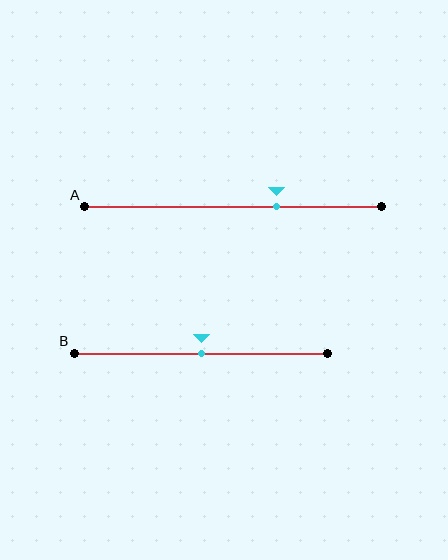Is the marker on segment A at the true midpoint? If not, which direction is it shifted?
No, the marker on segment A is shifted to the right by about 15% of the segment length.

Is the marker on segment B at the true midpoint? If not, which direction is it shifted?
Yes, the marker on segment B is at the true midpoint.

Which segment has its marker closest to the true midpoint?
Segment B has its marker closest to the true midpoint.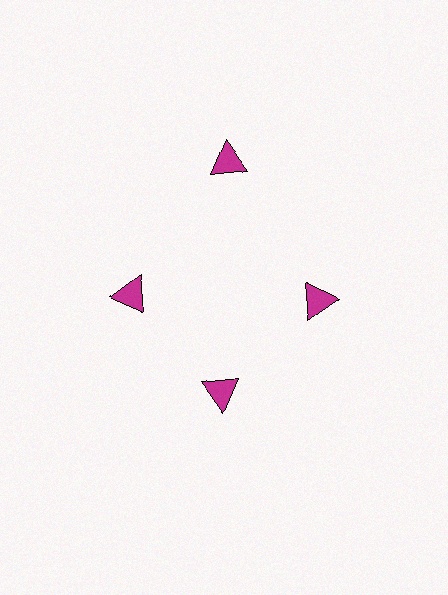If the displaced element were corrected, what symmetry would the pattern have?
It would have 4-fold rotational symmetry — the pattern would map onto itself every 90 degrees.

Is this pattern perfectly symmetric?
No. The 4 magenta triangles are arranged in a ring, but one element near the 12 o'clock position is pushed outward from the center, breaking the 4-fold rotational symmetry.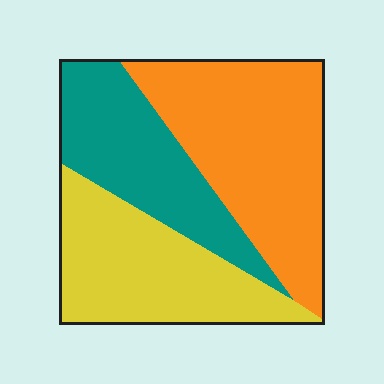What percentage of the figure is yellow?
Yellow covers 32% of the figure.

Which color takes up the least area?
Teal, at roughly 25%.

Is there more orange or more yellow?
Orange.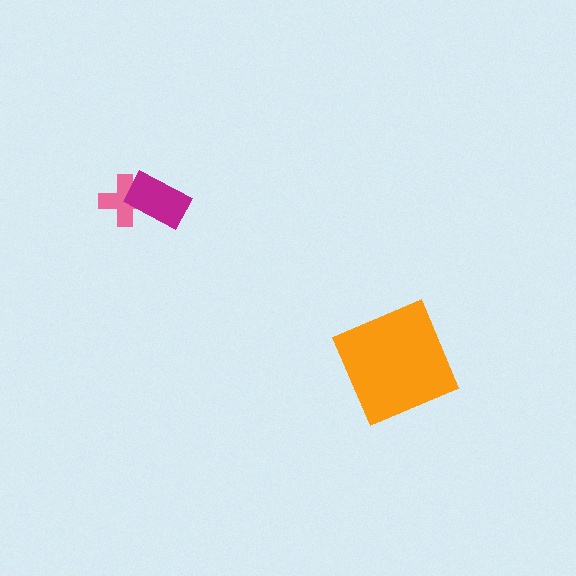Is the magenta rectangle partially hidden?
No, no other shape covers it.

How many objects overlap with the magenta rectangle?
1 object overlaps with the magenta rectangle.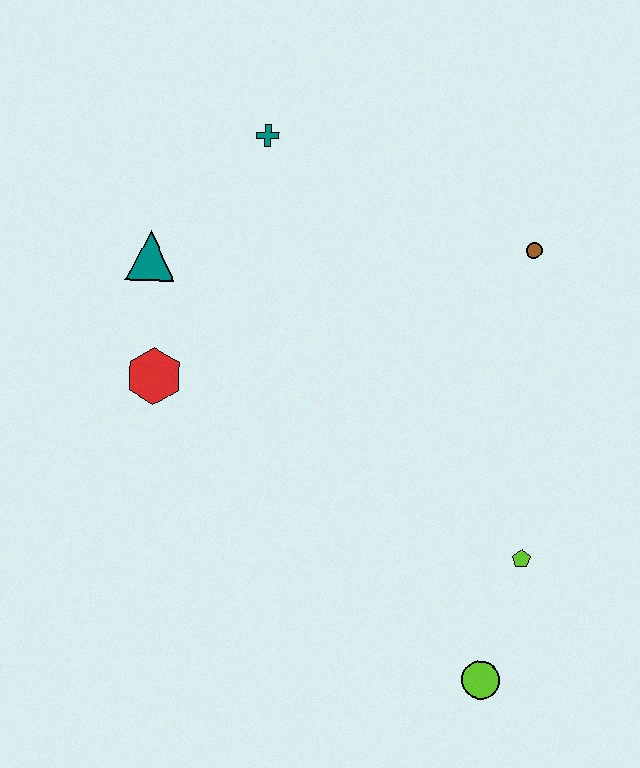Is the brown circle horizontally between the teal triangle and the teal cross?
No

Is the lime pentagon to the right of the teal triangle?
Yes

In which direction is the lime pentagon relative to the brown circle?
The lime pentagon is below the brown circle.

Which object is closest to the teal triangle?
The red hexagon is closest to the teal triangle.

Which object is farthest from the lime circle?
The teal cross is farthest from the lime circle.